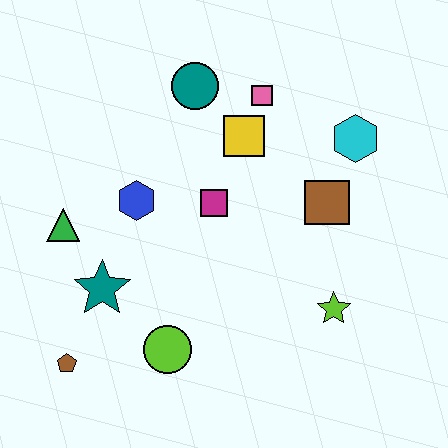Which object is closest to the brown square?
The cyan hexagon is closest to the brown square.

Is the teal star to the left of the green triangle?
No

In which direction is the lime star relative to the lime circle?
The lime star is to the right of the lime circle.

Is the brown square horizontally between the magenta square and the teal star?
No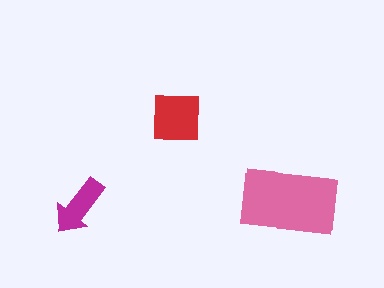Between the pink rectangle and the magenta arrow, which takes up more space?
The pink rectangle.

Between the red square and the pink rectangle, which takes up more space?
The pink rectangle.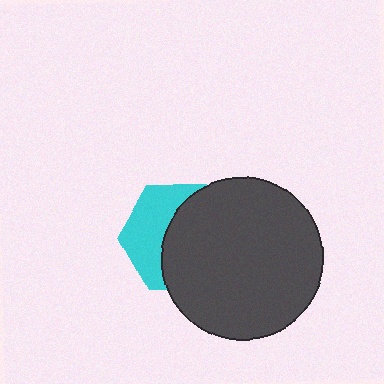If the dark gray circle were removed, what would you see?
You would see the complete cyan hexagon.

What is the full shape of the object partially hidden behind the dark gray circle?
The partially hidden object is a cyan hexagon.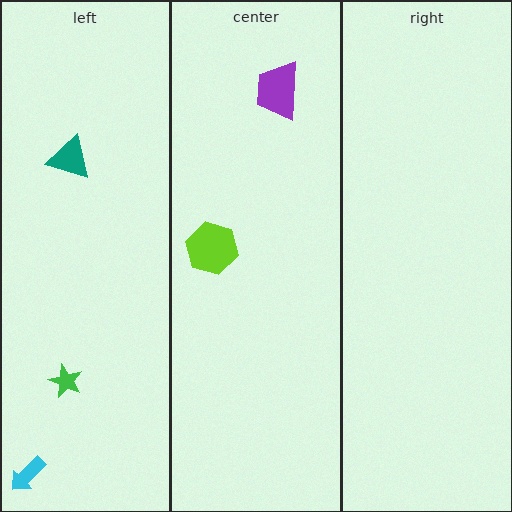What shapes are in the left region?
The cyan arrow, the green star, the teal triangle.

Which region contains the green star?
The left region.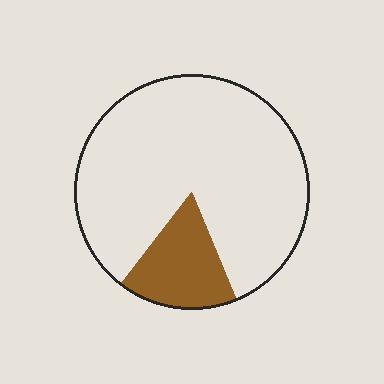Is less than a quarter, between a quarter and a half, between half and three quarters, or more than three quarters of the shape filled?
Less than a quarter.